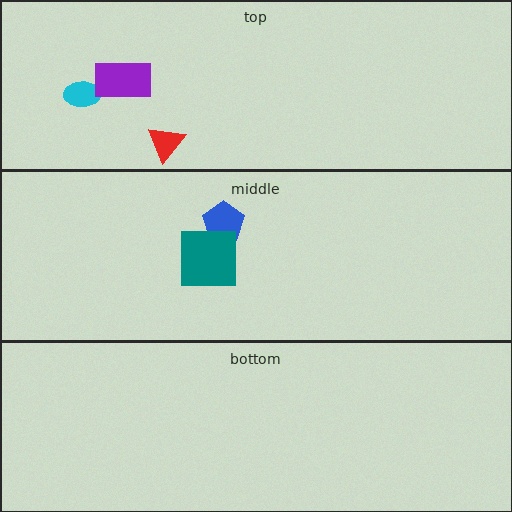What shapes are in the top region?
The cyan ellipse, the red triangle, the purple rectangle.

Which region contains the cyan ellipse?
The top region.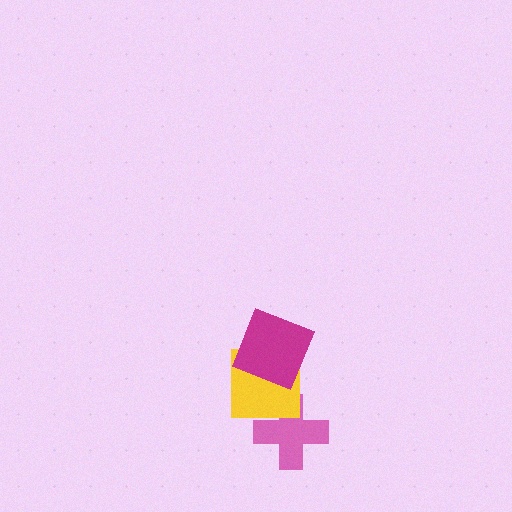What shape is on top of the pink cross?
The yellow square is on top of the pink cross.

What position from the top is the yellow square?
The yellow square is 2nd from the top.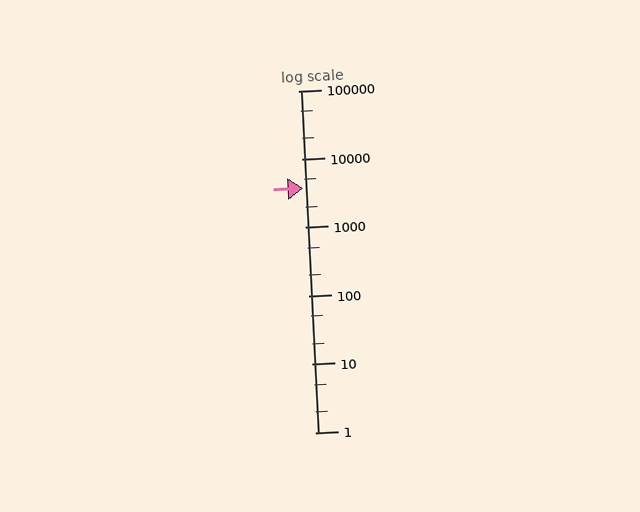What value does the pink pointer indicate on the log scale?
The pointer indicates approximately 3800.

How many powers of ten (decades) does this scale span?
The scale spans 5 decades, from 1 to 100000.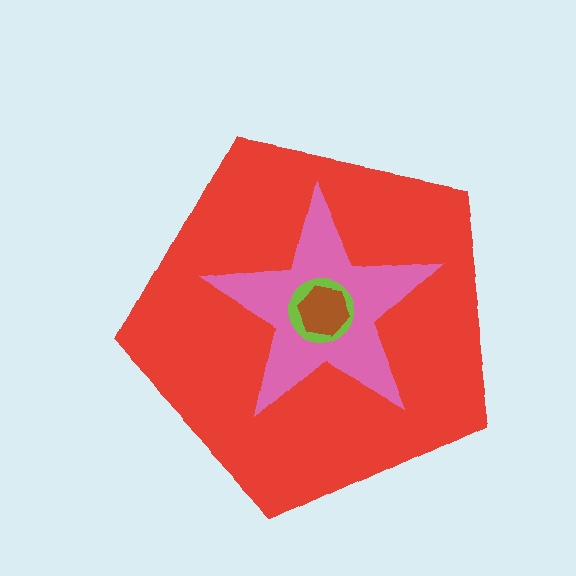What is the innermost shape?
The brown hexagon.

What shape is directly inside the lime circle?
The brown hexagon.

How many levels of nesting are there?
4.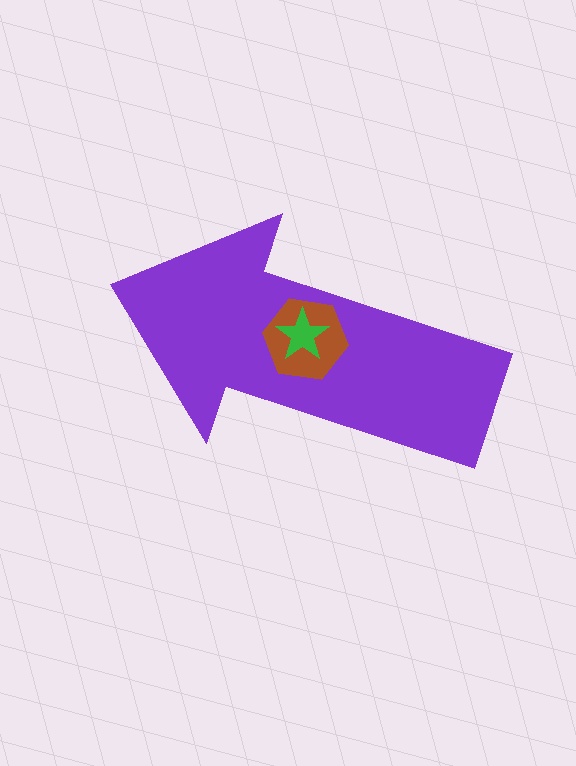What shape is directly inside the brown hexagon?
The green star.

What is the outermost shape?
The purple arrow.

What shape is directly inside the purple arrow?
The brown hexagon.